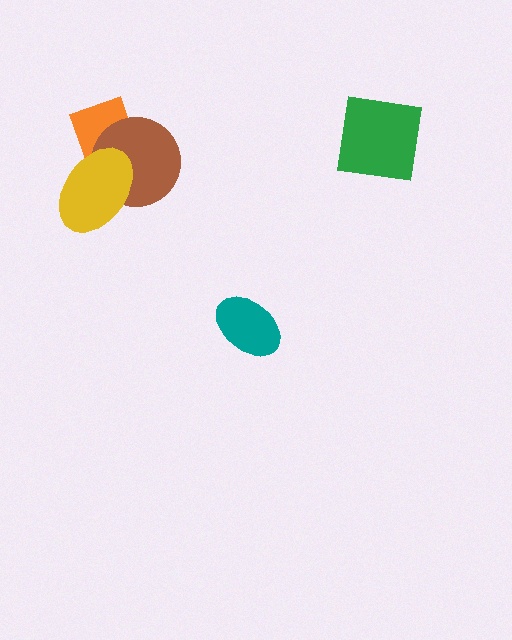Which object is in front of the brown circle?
The yellow ellipse is in front of the brown circle.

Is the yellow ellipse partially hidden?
No, no other shape covers it.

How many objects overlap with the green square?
0 objects overlap with the green square.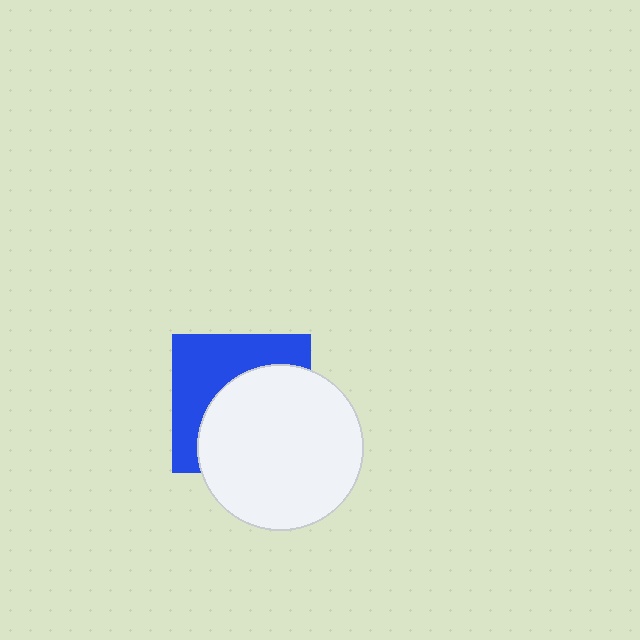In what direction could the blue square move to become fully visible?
The blue square could move toward the upper-left. That would shift it out from behind the white circle entirely.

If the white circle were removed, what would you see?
You would see the complete blue square.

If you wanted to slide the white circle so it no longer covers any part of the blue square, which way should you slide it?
Slide it toward the lower-right — that is the most direct way to separate the two shapes.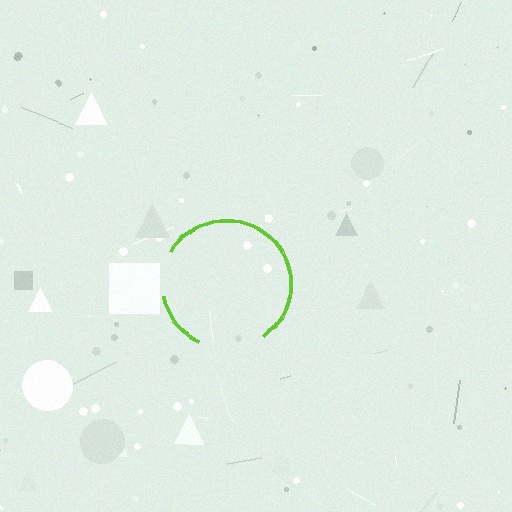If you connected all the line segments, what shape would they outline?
They would outline a circle.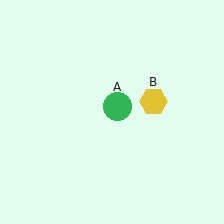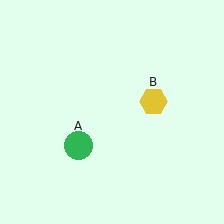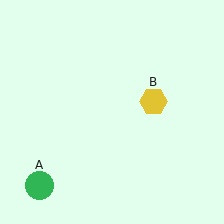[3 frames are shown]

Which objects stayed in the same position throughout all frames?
Yellow hexagon (object B) remained stationary.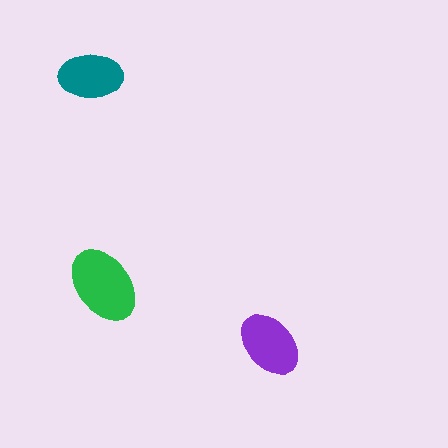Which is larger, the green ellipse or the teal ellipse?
The green one.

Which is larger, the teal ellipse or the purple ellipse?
The purple one.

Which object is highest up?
The teal ellipse is topmost.